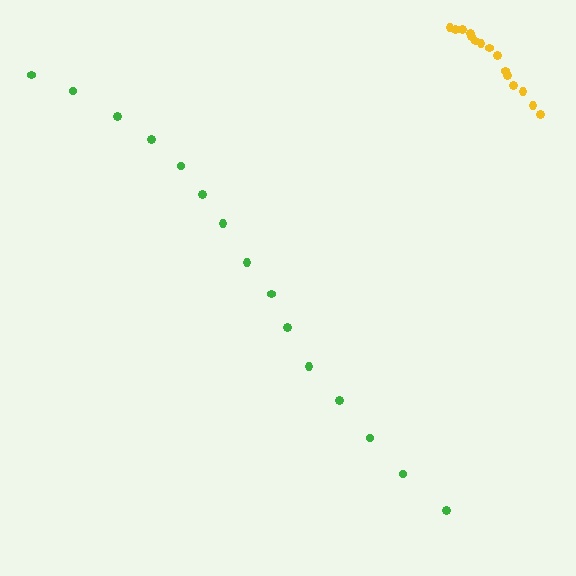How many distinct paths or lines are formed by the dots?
There are 2 distinct paths.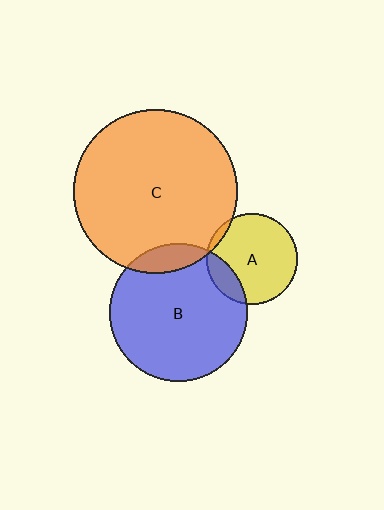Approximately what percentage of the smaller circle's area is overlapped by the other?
Approximately 5%.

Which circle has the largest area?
Circle C (orange).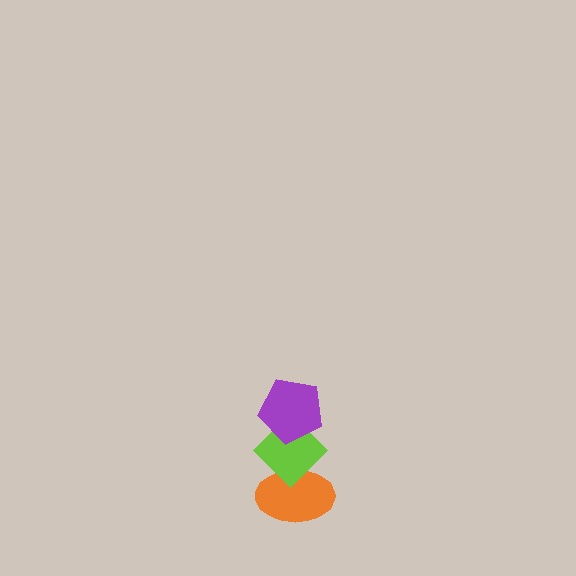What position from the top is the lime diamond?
The lime diamond is 2nd from the top.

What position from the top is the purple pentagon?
The purple pentagon is 1st from the top.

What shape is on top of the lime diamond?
The purple pentagon is on top of the lime diamond.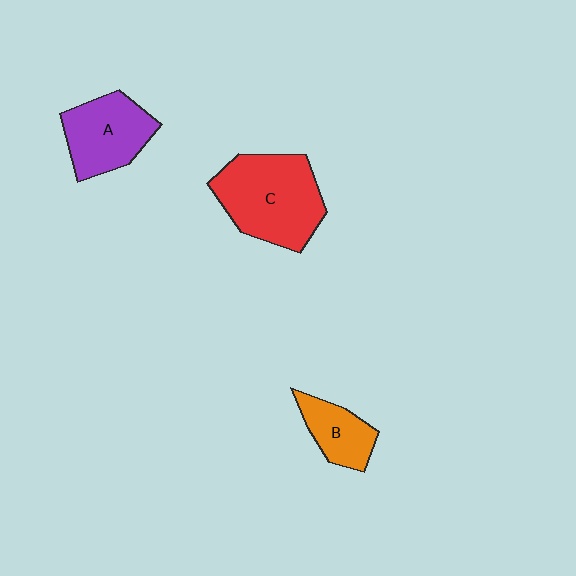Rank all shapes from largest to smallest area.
From largest to smallest: C (red), A (purple), B (orange).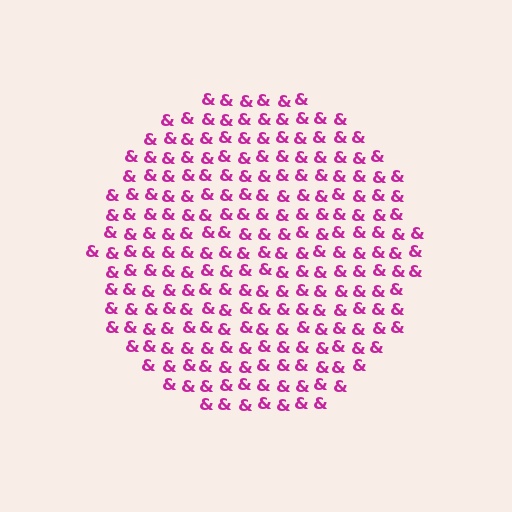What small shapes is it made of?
It is made of small ampersands.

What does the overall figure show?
The overall figure shows a circle.